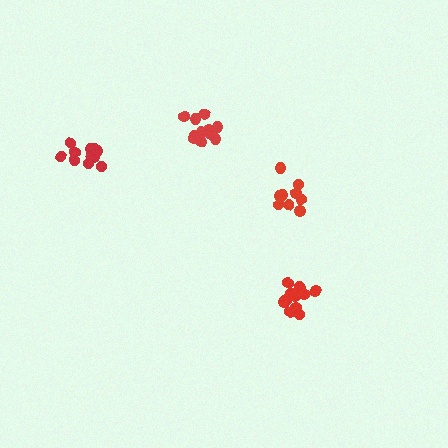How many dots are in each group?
Group 1: 12 dots, Group 2: 13 dots, Group 3: 9 dots, Group 4: 11 dots (45 total).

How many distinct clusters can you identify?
There are 4 distinct clusters.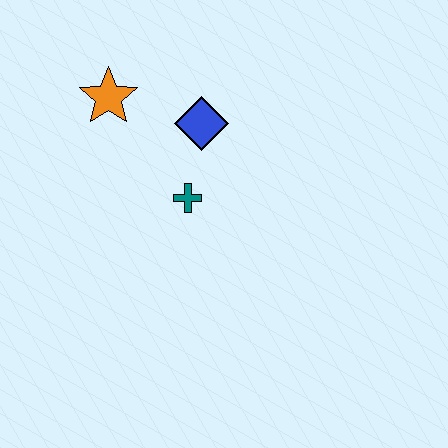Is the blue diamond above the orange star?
No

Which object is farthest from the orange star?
The teal cross is farthest from the orange star.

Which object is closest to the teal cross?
The blue diamond is closest to the teal cross.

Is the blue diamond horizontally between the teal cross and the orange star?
No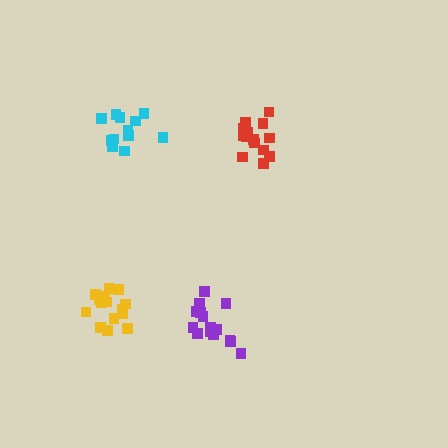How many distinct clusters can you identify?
There are 4 distinct clusters.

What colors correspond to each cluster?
The clusters are colored: cyan, yellow, red, purple.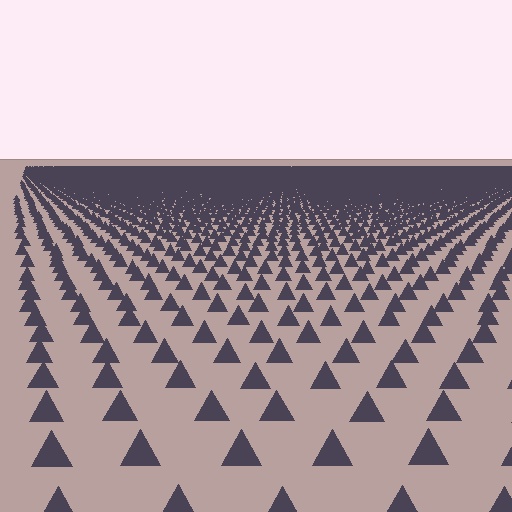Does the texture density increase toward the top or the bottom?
Density increases toward the top.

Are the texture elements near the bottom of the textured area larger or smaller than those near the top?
Larger. Near the bottom, elements are closer to the viewer and appear at a bigger on-screen size.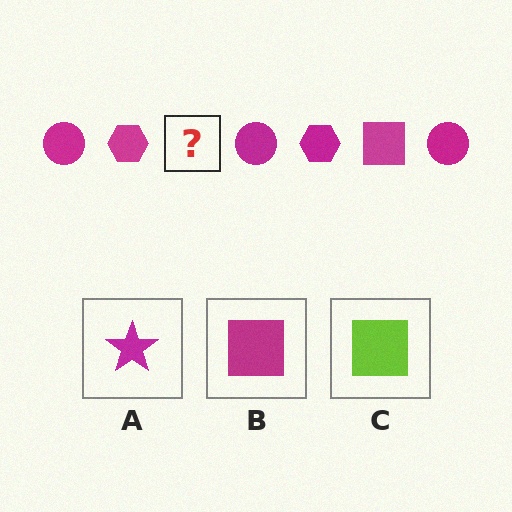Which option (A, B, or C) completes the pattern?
B.